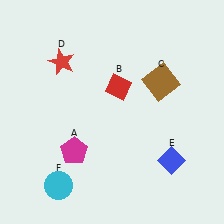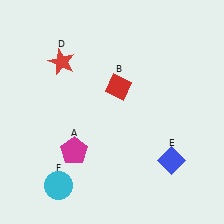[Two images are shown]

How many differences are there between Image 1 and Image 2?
There is 1 difference between the two images.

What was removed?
The brown square (C) was removed in Image 2.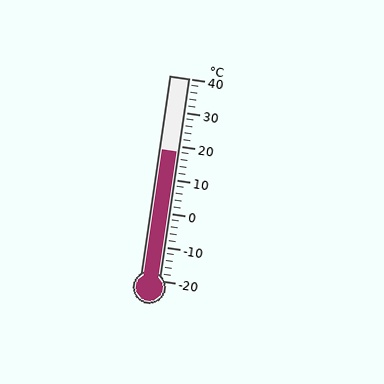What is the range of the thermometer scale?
The thermometer scale ranges from -20°C to 40°C.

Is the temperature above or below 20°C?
The temperature is below 20°C.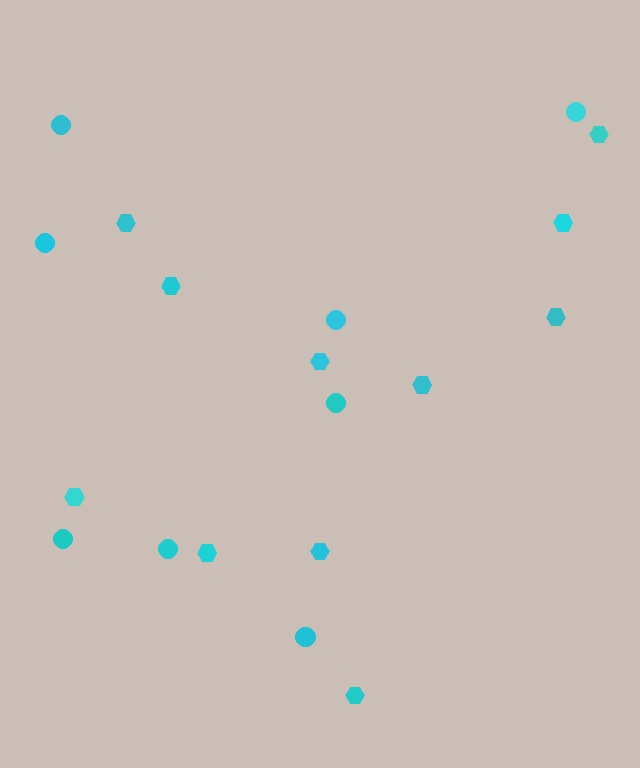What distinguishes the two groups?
There are 2 groups: one group of circles (8) and one group of hexagons (11).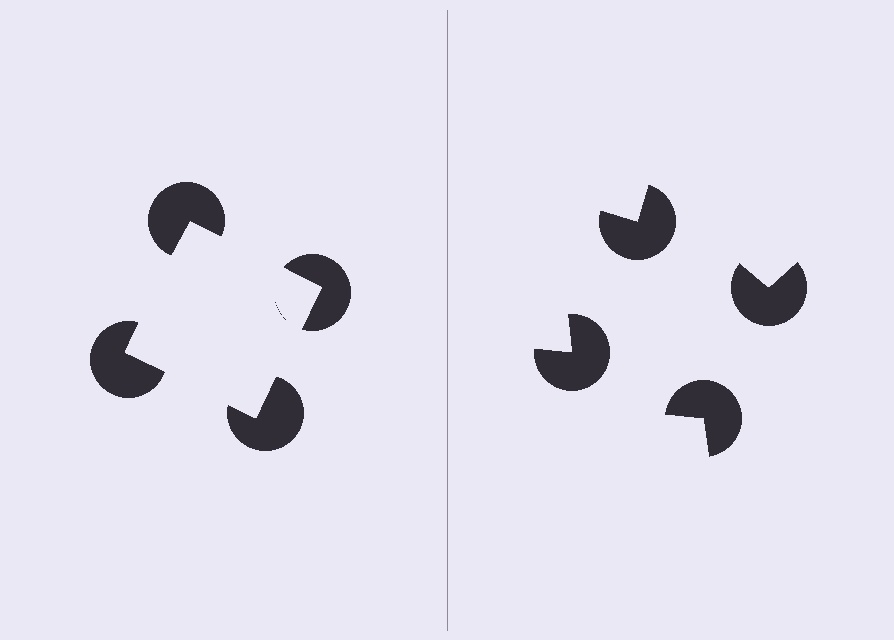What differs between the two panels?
The pac-man discs are positioned identically on both sides; only the wedge orientations differ. On the left they align to a square; on the right they are misaligned.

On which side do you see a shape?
An illusory square appears on the left side. On the right side the wedge cuts are rotated, so no coherent shape forms.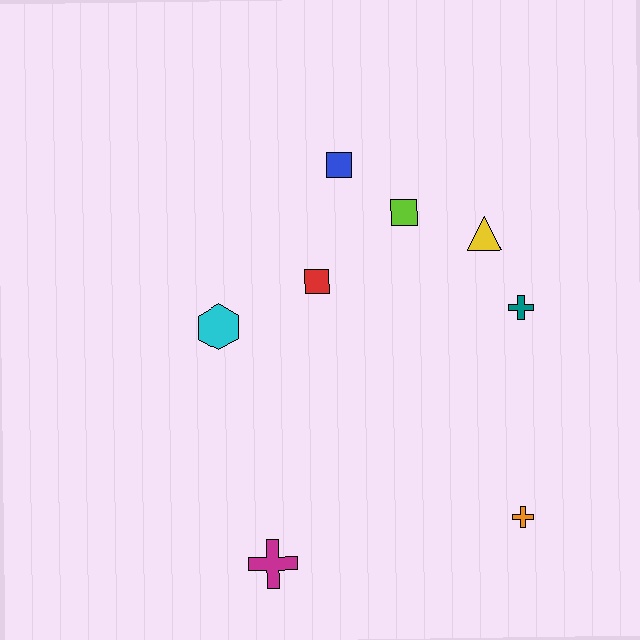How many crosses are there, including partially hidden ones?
There are 3 crosses.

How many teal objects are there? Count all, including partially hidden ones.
There is 1 teal object.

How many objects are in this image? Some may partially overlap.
There are 8 objects.